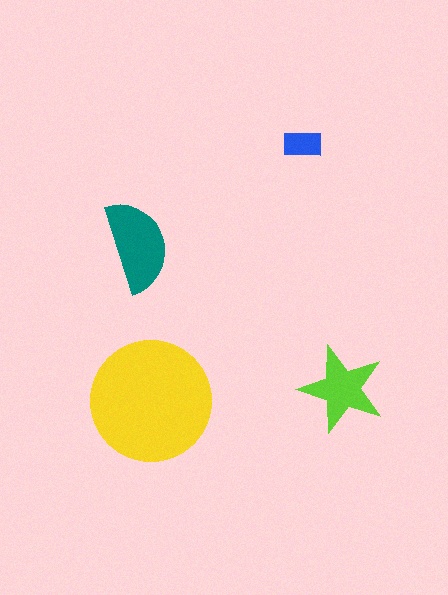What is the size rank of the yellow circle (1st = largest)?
1st.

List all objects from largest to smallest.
The yellow circle, the teal semicircle, the lime star, the blue rectangle.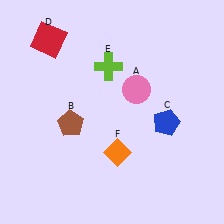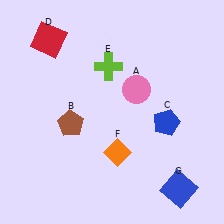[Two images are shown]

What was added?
A blue square (G) was added in Image 2.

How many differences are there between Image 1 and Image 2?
There is 1 difference between the two images.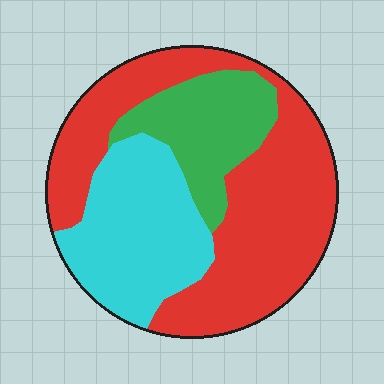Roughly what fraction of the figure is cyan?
Cyan takes up about one quarter (1/4) of the figure.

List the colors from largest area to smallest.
From largest to smallest: red, cyan, green.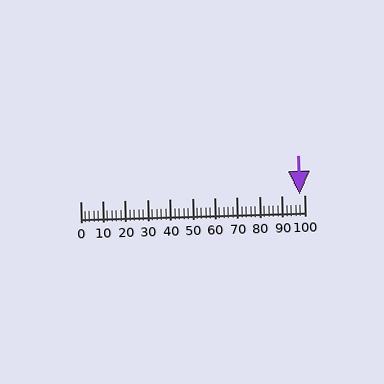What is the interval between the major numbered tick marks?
The major tick marks are spaced 10 units apart.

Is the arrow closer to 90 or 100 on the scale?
The arrow is closer to 100.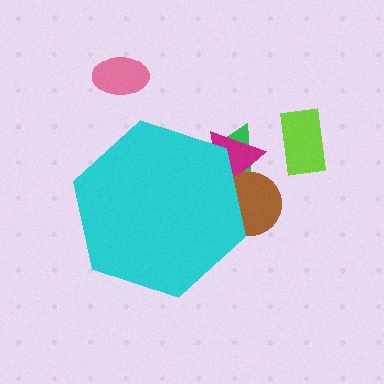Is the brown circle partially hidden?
Yes, the brown circle is partially hidden behind the cyan hexagon.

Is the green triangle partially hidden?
Yes, the green triangle is partially hidden behind the cyan hexagon.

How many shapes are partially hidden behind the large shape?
3 shapes are partially hidden.